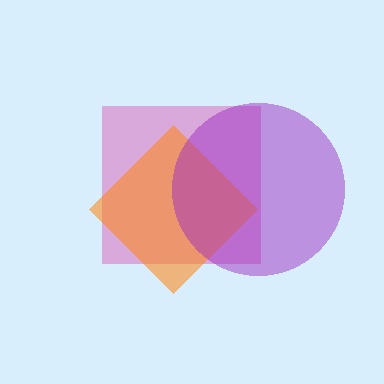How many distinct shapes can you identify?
There are 3 distinct shapes: a pink square, an orange diamond, a purple circle.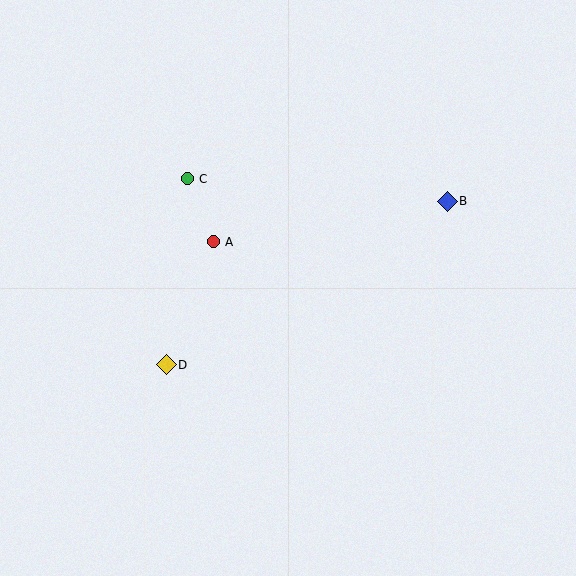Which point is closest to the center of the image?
Point A at (213, 242) is closest to the center.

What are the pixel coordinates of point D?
Point D is at (166, 365).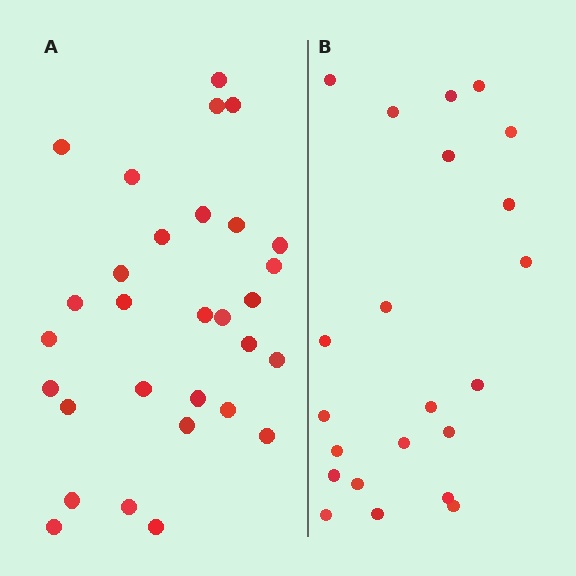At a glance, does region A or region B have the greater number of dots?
Region A (the left region) has more dots.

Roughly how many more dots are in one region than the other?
Region A has roughly 8 or so more dots than region B.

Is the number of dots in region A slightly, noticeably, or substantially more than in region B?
Region A has noticeably more, but not dramatically so. The ratio is roughly 1.4 to 1.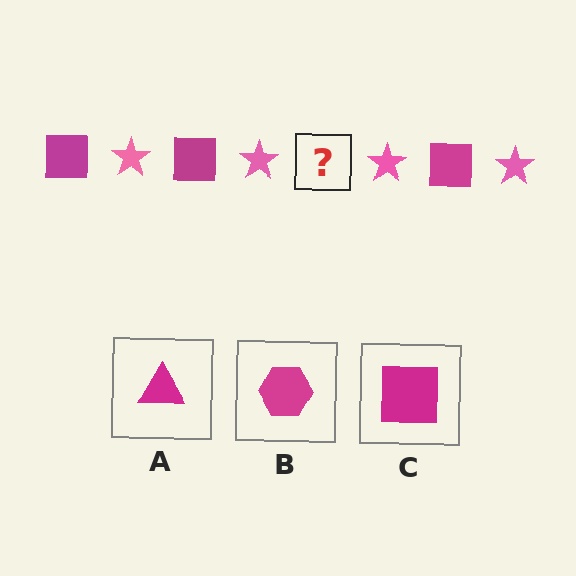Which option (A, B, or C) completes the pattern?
C.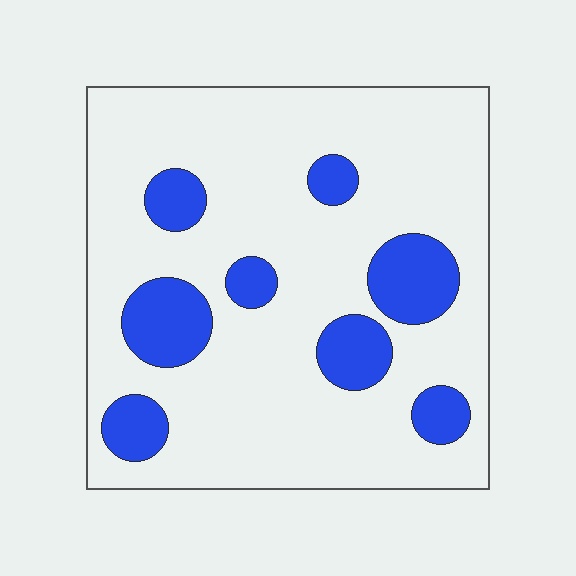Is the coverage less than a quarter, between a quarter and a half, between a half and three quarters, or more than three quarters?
Less than a quarter.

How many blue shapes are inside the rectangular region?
8.